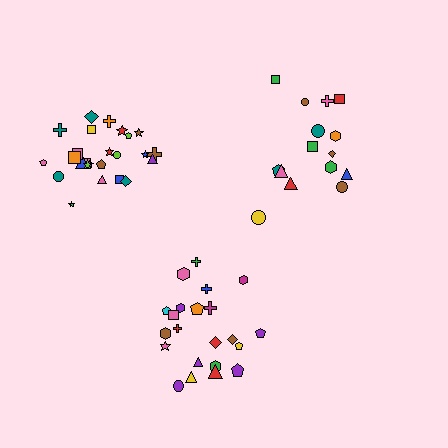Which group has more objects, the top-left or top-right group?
The top-left group.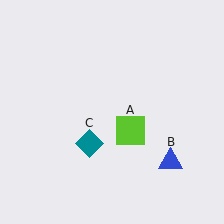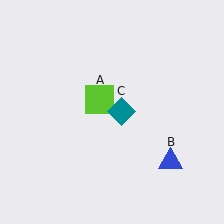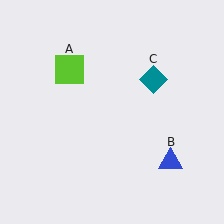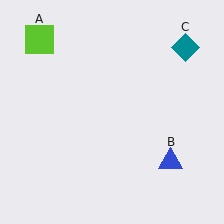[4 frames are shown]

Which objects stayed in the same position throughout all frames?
Blue triangle (object B) remained stationary.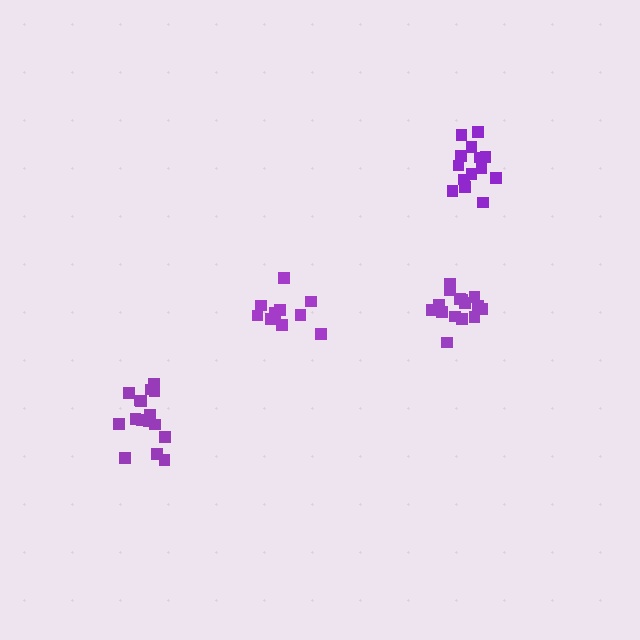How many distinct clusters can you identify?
There are 4 distinct clusters.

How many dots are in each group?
Group 1: 16 dots, Group 2: 10 dots, Group 3: 15 dots, Group 4: 14 dots (55 total).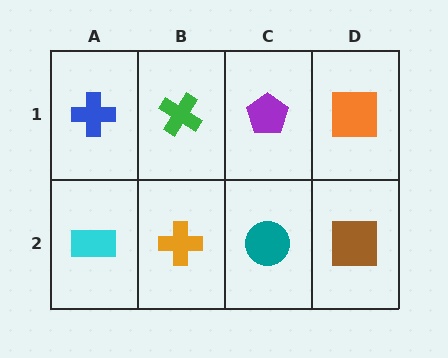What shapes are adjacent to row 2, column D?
An orange square (row 1, column D), a teal circle (row 2, column C).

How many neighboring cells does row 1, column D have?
2.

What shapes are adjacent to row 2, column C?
A purple pentagon (row 1, column C), an orange cross (row 2, column B), a brown square (row 2, column D).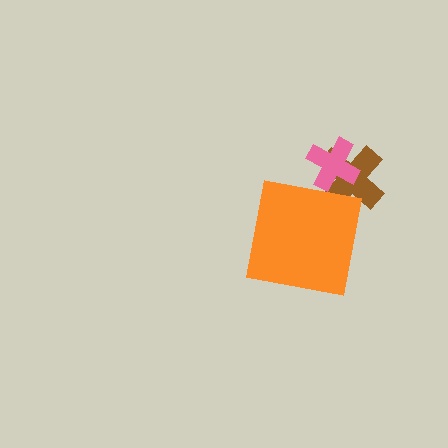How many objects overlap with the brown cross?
2 objects overlap with the brown cross.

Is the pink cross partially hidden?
No, no other shape covers it.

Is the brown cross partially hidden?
Yes, it is partially covered by another shape.